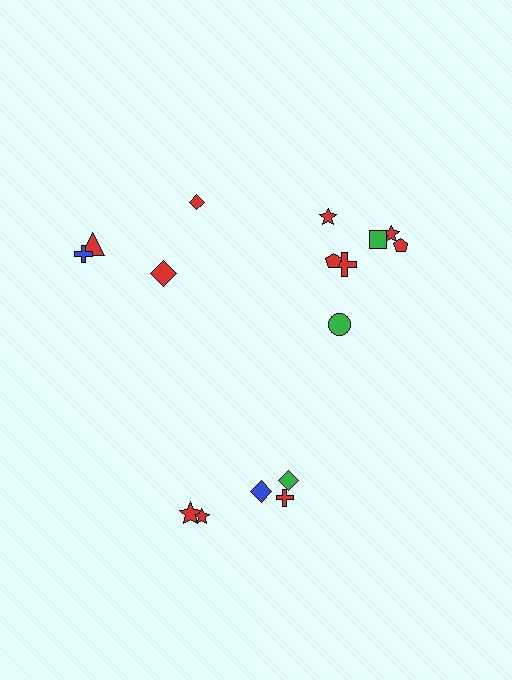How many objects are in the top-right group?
There are 7 objects.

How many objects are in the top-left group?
There are 4 objects.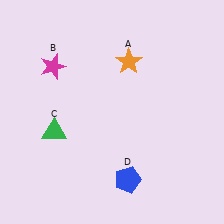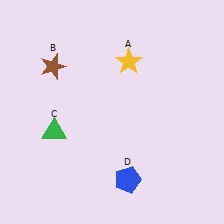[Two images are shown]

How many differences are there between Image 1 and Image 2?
There are 2 differences between the two images.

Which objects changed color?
A changed from orange to yellow. B changed from magenta to brown.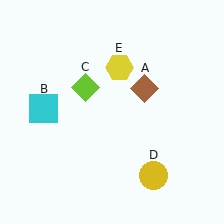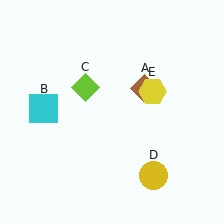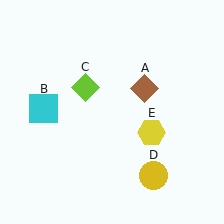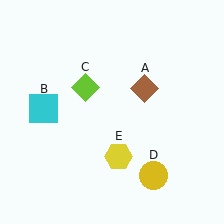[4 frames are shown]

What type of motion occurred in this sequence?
The yellow hexagon (object E) rotated clockwise around the center of the scene.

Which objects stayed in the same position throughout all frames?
Brown diamond (object A) and cyan square (object B) and lime diamond (object C) and yellow circle (object D) remained stationary.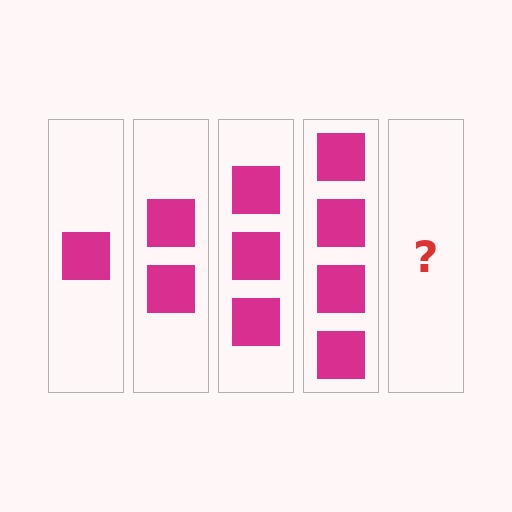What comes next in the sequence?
The next element should be 5 squares.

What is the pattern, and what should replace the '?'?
The pattern is that each step adds one more square. The '?' should be 5 squares.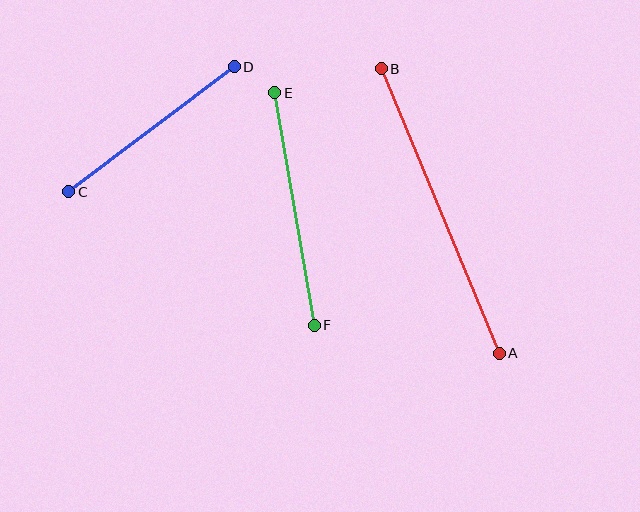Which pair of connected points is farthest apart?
Points A and B are farthest apart.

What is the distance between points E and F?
The distance is approximately 236 pixels.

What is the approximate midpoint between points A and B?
The midpoint is at approximately (440, 211) pixels.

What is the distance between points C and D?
The distance is approximately 208 pixels.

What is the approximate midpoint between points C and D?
The midpoint is at approximately (151, 129) pixels.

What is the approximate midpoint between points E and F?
The midpoint is at approximately (295, 209) pixels.